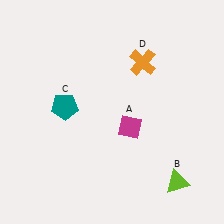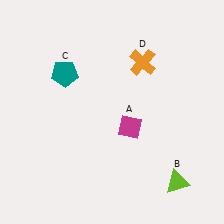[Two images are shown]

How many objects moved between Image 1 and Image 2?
1 object moved between the two images.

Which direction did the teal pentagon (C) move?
The teal pentagon (C) moved up.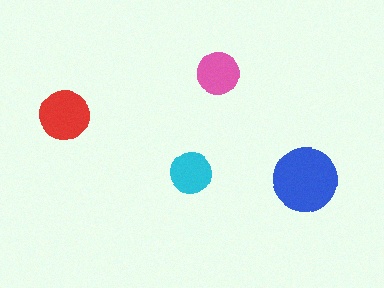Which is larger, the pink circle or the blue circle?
The blue one.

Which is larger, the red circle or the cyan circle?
The red one.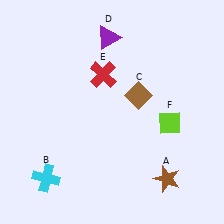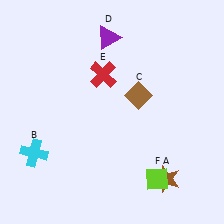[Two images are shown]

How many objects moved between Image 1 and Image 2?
2 objects moved between the two images.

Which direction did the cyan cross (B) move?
The cyan cross (B) moved up.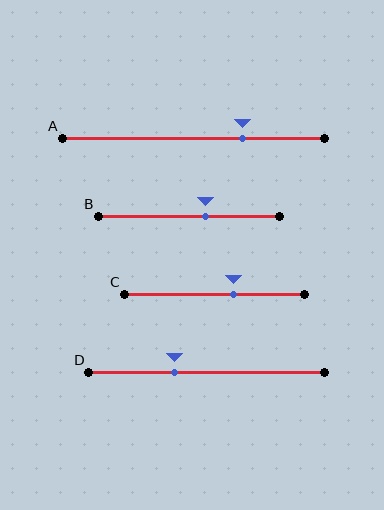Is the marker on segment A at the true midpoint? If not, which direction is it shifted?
No, the marker on segment A is shifted to the right by about 19% of the segment length.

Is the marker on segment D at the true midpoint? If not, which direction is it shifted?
No, the marker on segment D is shifted to the left by about 13% of the segment length.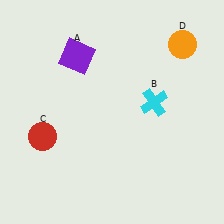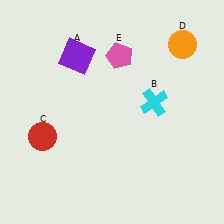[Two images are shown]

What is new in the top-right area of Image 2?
A pink pentagon (E) was added in the top-right area of Image 2.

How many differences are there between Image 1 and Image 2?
There is 1 difference between the two images.